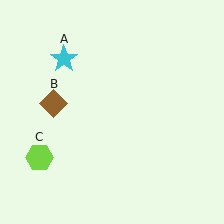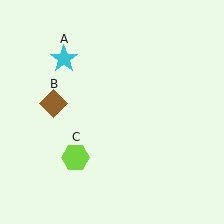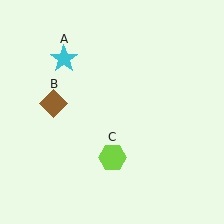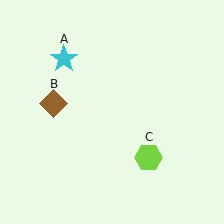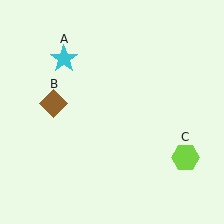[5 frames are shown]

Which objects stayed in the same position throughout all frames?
Cyan star (object A) and brown diamond (object B) remained stationary.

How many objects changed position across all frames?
1 object changed position: lime hexagon (object C).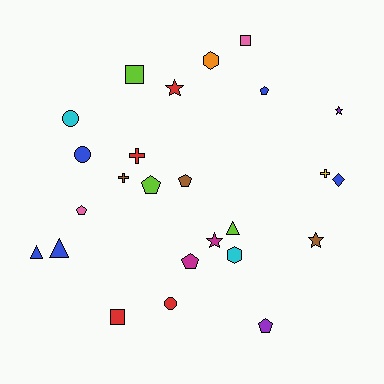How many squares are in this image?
There are 3 squares.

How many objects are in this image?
There are 25 objects.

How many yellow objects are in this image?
There is 1 yellow object.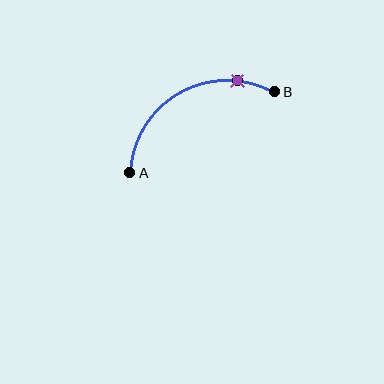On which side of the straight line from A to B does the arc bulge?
The arc bulges above the straight line connecting A and B.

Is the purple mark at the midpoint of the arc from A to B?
No. The purple mark lies on the arc but is closer to endpoint B. The arc midpoint would be at the point on the curve equidistant along the arc from both A and B.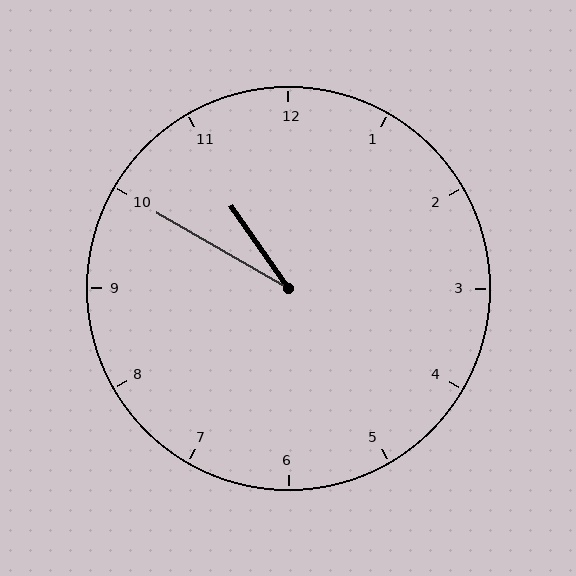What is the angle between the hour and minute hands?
Approximately 25 degrees.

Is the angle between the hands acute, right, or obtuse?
It is acute.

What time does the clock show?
10:50.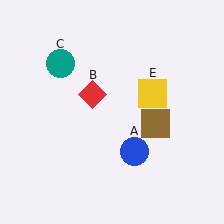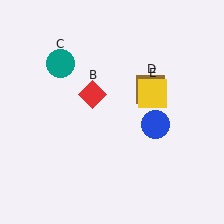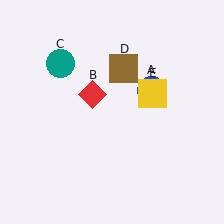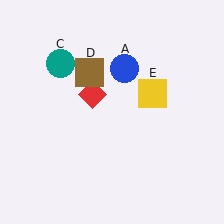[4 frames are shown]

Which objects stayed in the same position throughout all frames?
Red diamond (object B) and teal circle (object C) and yellow square (object E) remained stationary.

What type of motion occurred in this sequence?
The blue circle (object A), brown square (object D) rotated counterclockwise around the center of the scene.